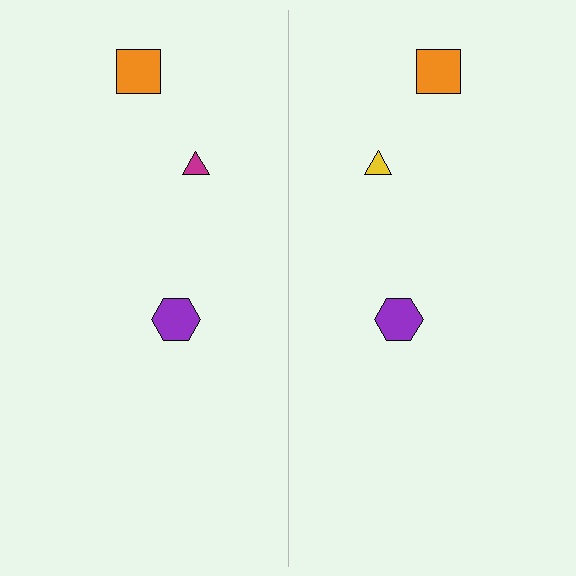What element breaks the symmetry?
The yellow triangle on the right side breaks the symmetry — its mirror counterpart is magenta.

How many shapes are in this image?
There are 6 shapes in this image.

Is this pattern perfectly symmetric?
No, the pattern is not perfectly symmetric. The yellow triangle on the right side breaks the symmetry — its mirror counterpart is magenta.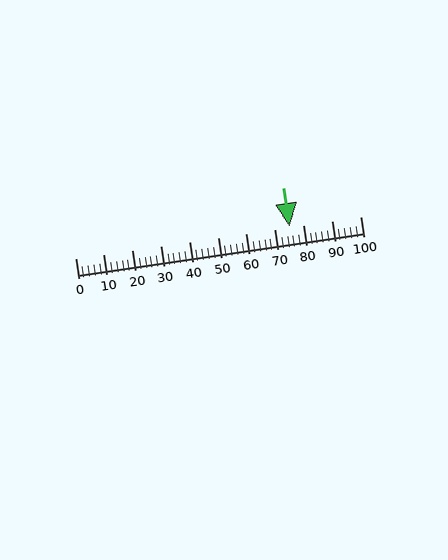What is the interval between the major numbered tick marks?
The major tick marks are spaced 10 units apart.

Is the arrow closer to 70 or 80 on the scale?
The arrow is closer to 80.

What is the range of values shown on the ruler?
The ruler shows values from 0 to 100.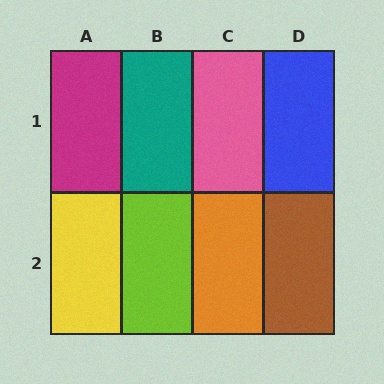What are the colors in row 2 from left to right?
Yellow, lime, orange, brown.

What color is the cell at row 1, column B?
Teal.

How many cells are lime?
1 cell is lime.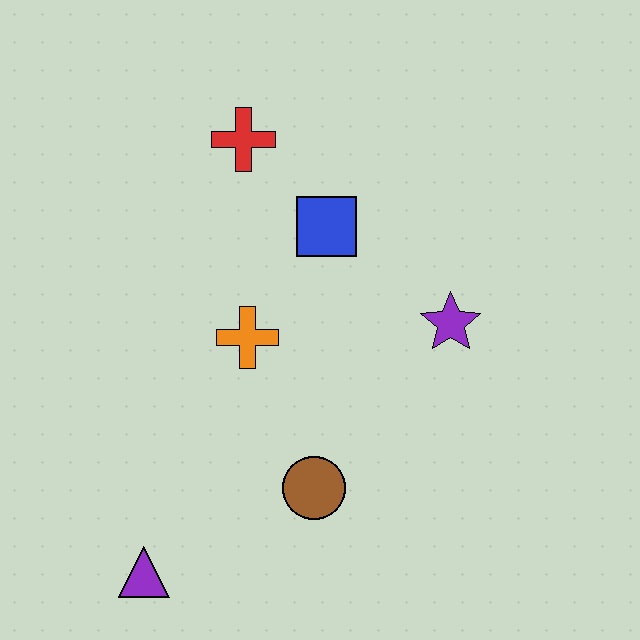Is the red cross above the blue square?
Yes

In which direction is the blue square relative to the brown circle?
The blue square is above the brown circle.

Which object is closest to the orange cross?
The blue square is closest to the orange cross.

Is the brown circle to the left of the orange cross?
No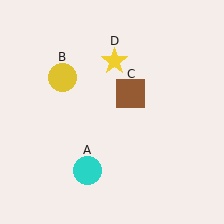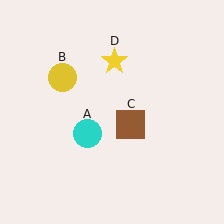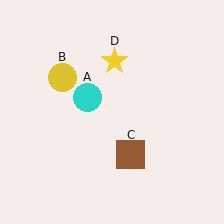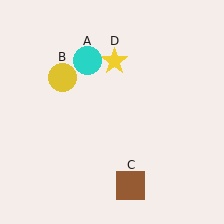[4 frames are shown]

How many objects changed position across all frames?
2 objects changed position: cyan circle (object A), brown square (object C).